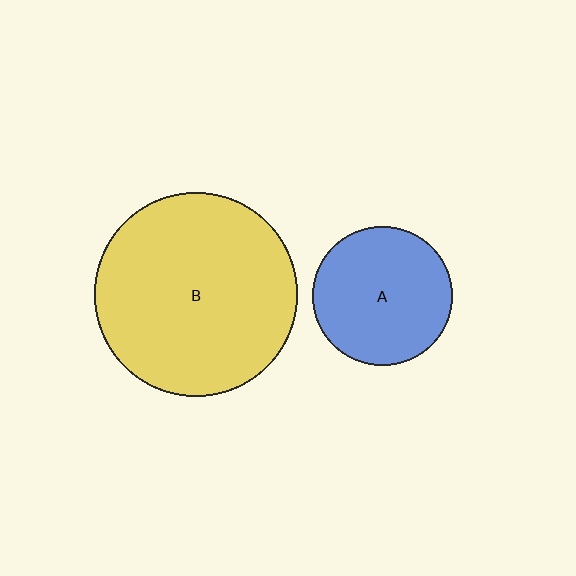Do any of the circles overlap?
No, none of the circles overlap.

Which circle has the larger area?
Circle B (yellow).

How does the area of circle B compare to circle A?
Approximately 2.1 times.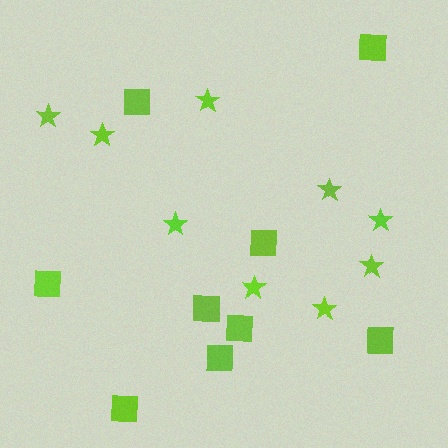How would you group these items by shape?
There are 2 groups: one group of stars (9) and one group of squares (9).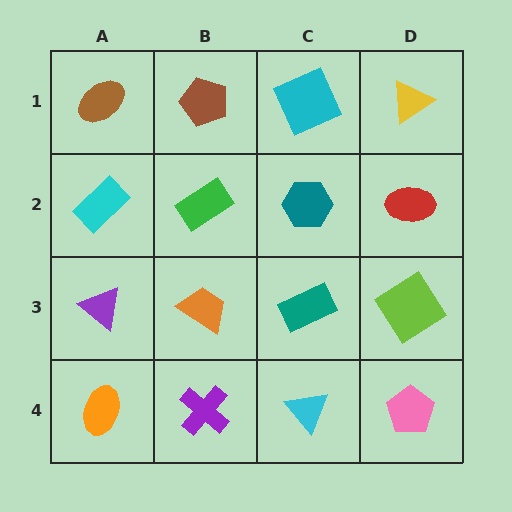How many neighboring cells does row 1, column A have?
2.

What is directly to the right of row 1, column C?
A yellow triangle.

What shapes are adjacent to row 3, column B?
A green rectangle (row 2, column B), a purple cross (row 4, column B), a purple triangle (row 3, column A), a teal rectangle (row 3, column C).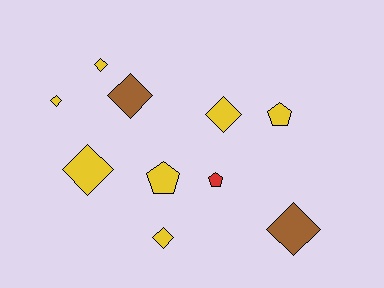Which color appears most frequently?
Yellow, with 7 objects.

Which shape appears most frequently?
Diamond, with 7 objects.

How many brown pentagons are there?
There are no brown pentagons.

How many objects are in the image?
There are 10 objects.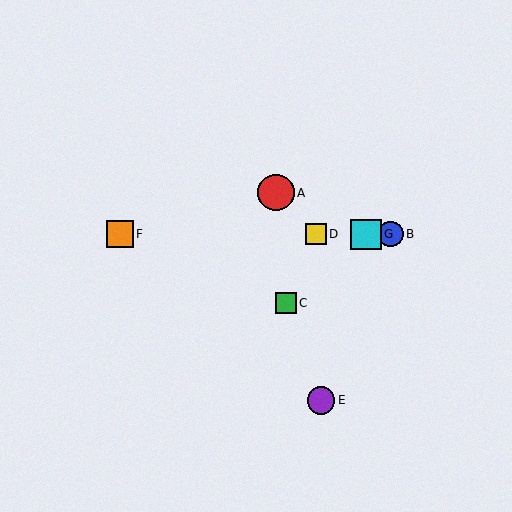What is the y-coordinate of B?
Object B is at y≈234.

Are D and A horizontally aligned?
No, D is at y≈234 and A is at y≈193.